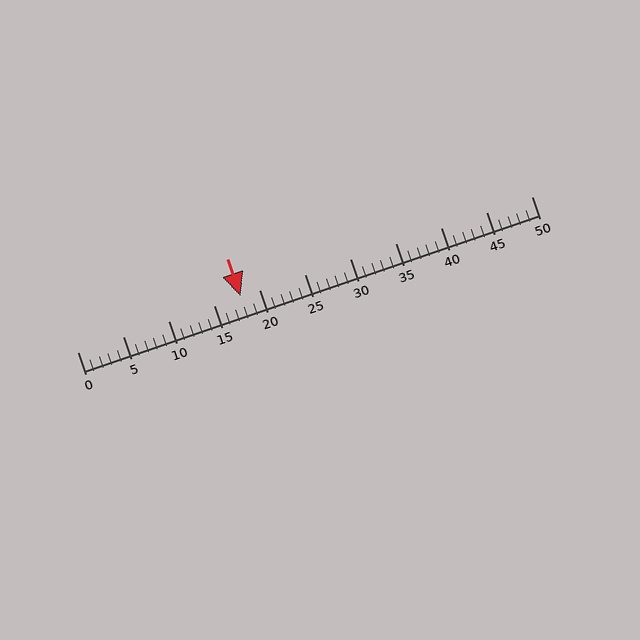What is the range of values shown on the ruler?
The ruler shows values from 0 to 50.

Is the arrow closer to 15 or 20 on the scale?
The arrow is closer to 20.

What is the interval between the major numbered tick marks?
The major tick marks are spaced 5 units apart.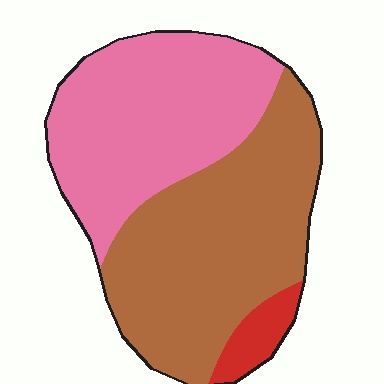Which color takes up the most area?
Brown, at roughly 50%.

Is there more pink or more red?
Pink.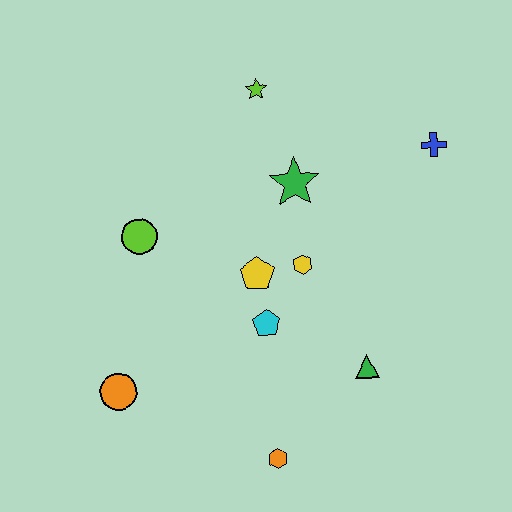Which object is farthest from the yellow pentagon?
The blue cross is farthest from the yellow pentagon.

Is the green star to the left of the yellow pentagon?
No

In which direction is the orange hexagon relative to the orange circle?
The orange hexagon is to the right of the orange circle.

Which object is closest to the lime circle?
The yellow pentagon is closest to the lime circle.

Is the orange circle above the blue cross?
No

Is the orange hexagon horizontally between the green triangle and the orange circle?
Yes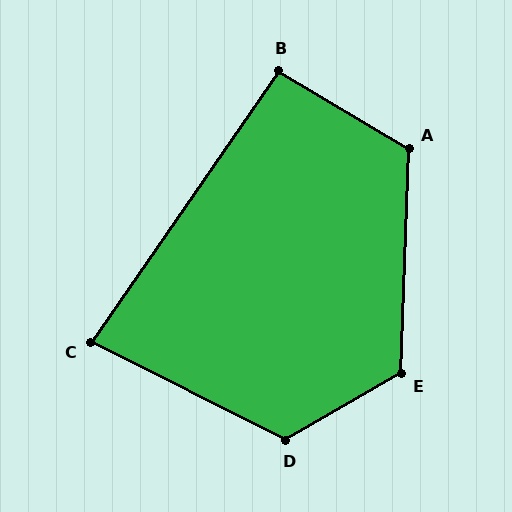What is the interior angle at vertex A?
Approximately 119 degrees (obtuse).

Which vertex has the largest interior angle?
D, at approximately 123 degrees.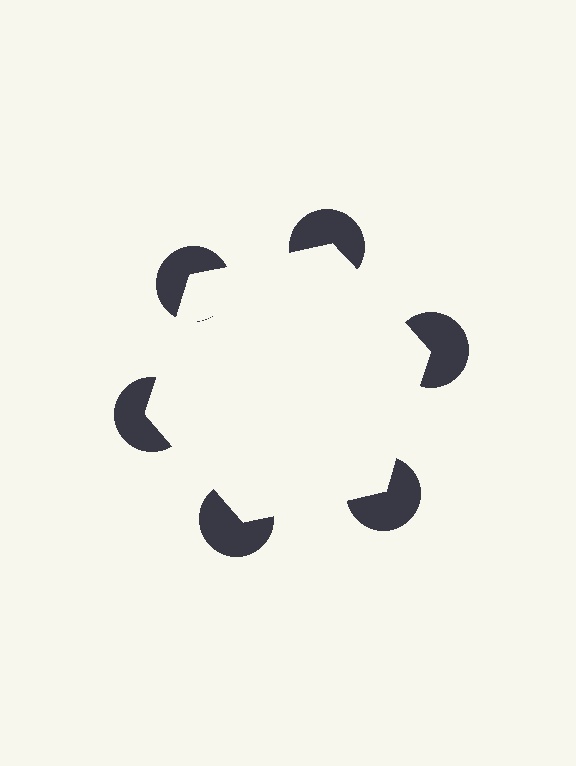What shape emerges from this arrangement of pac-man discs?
An illusory hexagon — its edges are inferred from the aligned wedge cuts in the pac-man discs, not physically drawn.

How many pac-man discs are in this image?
There are 6 — one at each vertex of the illusory hexagon.